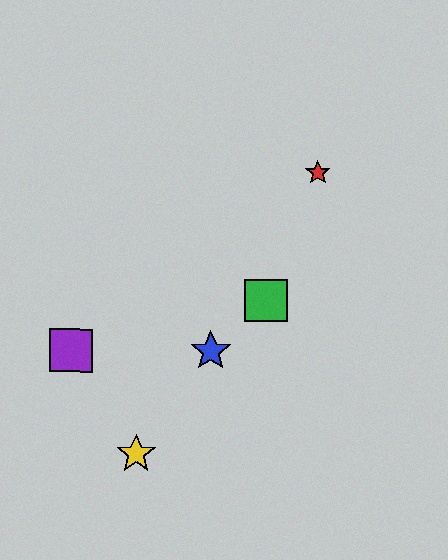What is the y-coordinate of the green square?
The green square is at y≈301.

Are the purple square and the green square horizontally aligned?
No, the purple square is at y≈351 and the green square is at y≈301.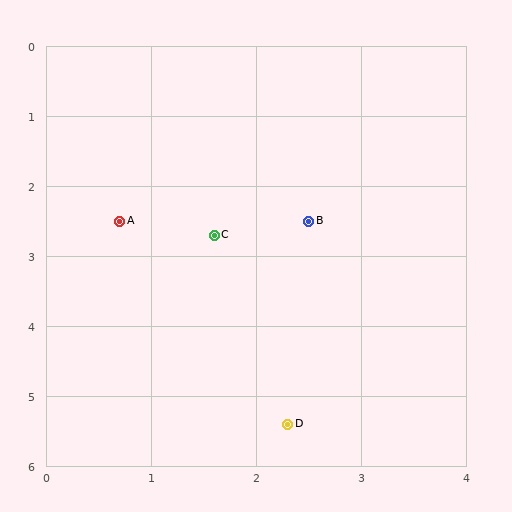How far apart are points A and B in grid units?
Points A and B are about 1.8 grid units apart.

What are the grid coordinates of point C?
Point C is at approximately (1.6, 2.7).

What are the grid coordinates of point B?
Point B is at approximately (2.5, 2.5).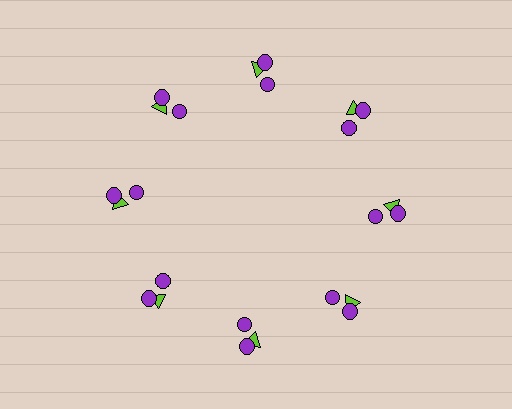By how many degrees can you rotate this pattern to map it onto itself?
The pattern maps onto itself every 45 degrees of rotation.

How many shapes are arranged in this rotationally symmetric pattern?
There are 24 shapes, arranged in 8 groups of 3.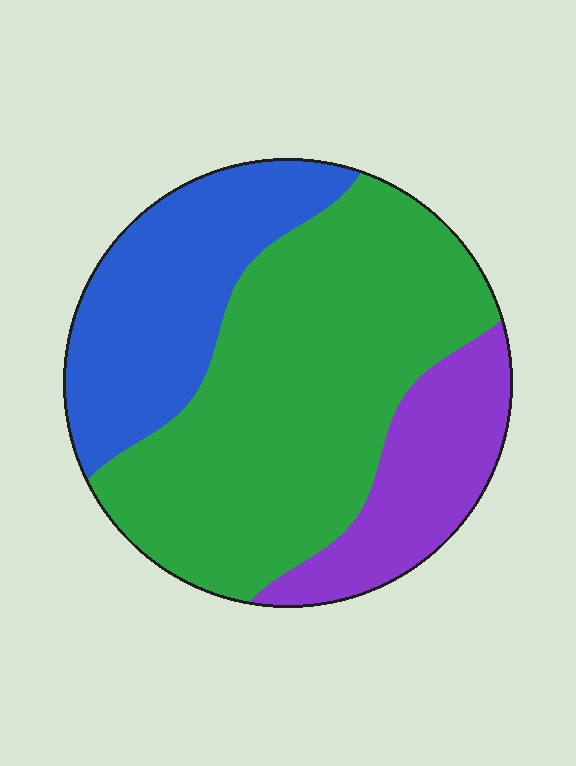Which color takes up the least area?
Purple, at roughly 20%.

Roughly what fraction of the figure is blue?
Blue takes up between a quarter and a half of the figure.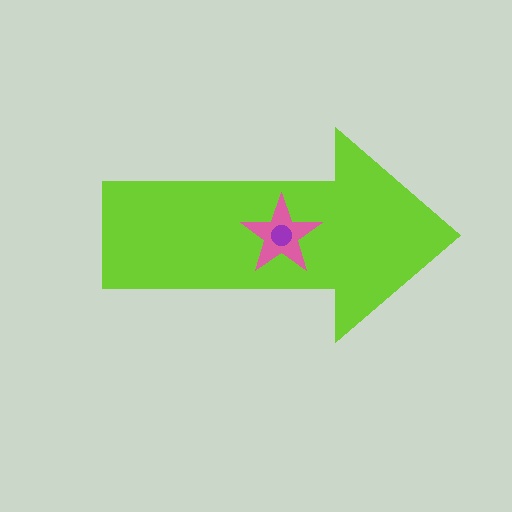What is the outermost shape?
The lime arrow.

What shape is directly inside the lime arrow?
The pink star.